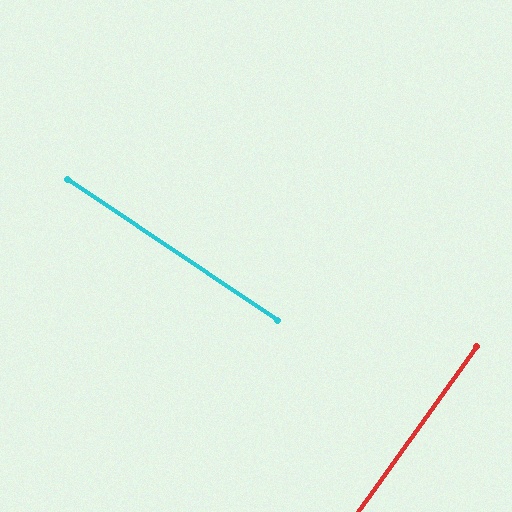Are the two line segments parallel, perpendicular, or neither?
Perpendicular — they meet at approximately 89°.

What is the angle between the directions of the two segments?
Approximately 89 degrees.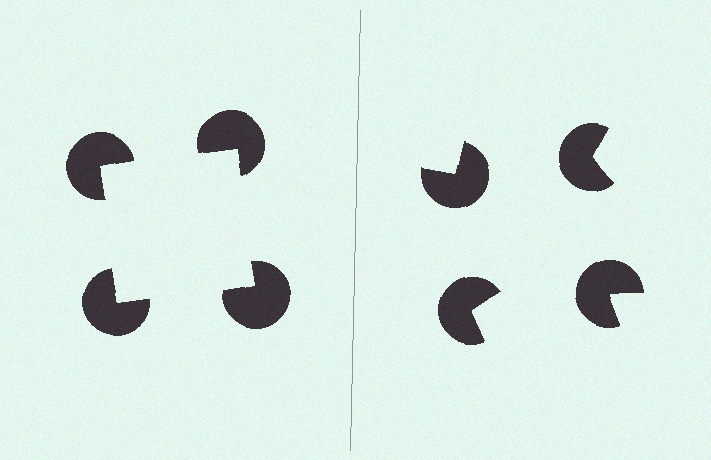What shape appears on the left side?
An illusory square.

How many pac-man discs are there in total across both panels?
8 — 4 on each side.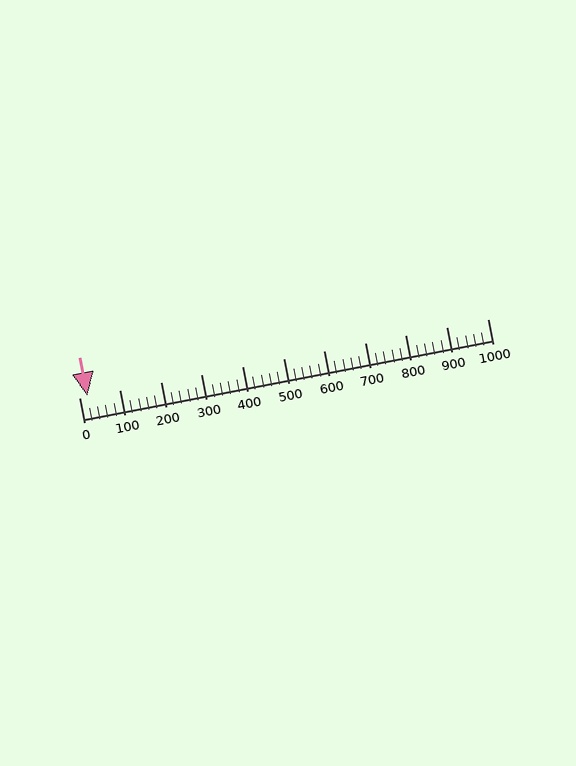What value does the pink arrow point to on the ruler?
The pink arrow points to approximately 20.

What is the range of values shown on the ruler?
The ruler shows values from 0 to 1000.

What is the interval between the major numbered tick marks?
The major tick marks are spaced 100 units apart.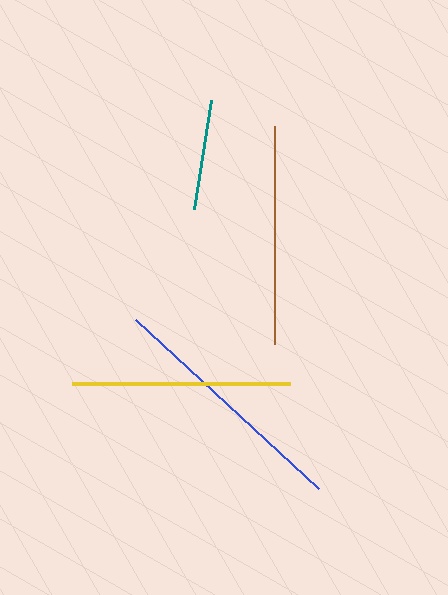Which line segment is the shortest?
The teal line is the shortest at approximately 110 pixels.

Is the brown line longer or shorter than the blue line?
The blue line is longer than the brown line.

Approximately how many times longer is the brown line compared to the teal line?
The brown line is approximately 2.0 times the length of the teal line.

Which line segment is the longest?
The blue line is the longest at approximately 249 pixels.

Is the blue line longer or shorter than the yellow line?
The blue line is longer than the yellow line.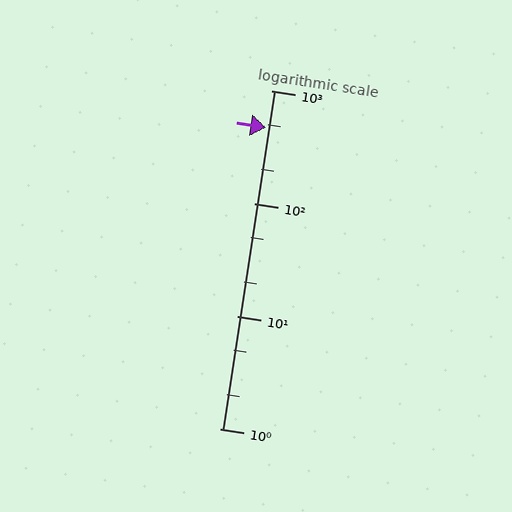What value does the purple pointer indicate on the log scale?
The pointer indicates approximately 470.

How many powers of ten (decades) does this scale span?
The scale spans 3 decades, from 1 to 1000.